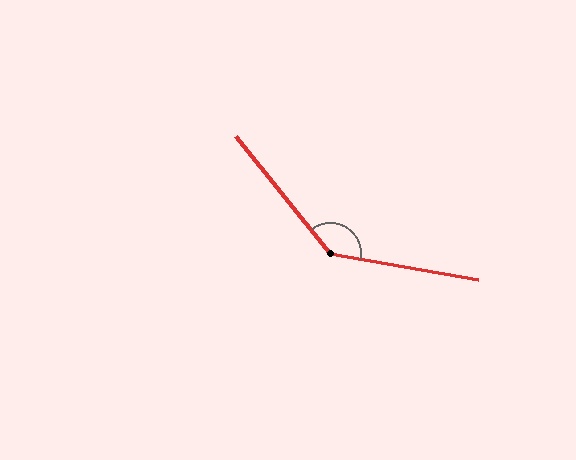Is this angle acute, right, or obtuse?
It is obtuse.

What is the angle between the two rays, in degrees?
Approximately 138 degrees.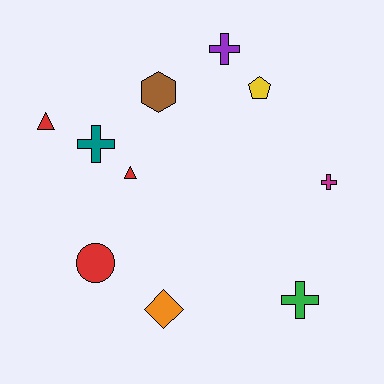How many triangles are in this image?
There are 2 triangles.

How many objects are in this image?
There are 10 objects.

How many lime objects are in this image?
There are no lime objects.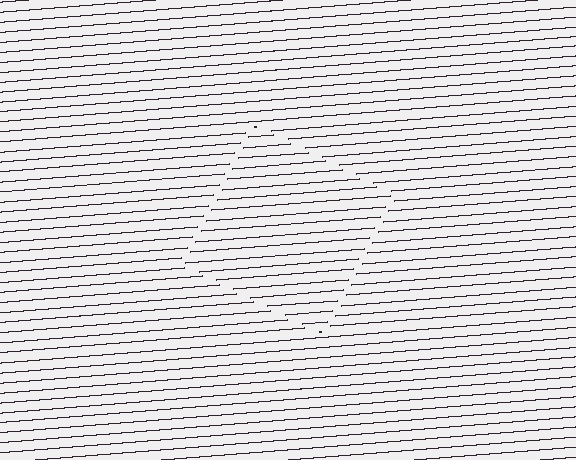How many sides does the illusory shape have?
4 sides — the line-ends trace a square.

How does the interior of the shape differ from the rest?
The interior of the shape contains the same grating, shifted by half a period — the contour is defined by the phase discontinuity where line-ends from the inner and outer gratings abut.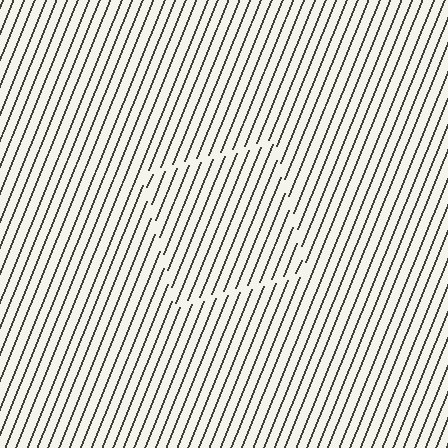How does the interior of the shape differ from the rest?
The interior of the shape contains the same grating, shifted by half a period — the contour is defined by the phase discontinuity where line-ends from the inner and outer gratings abut.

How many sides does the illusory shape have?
4 sides — the line-ends trace a square.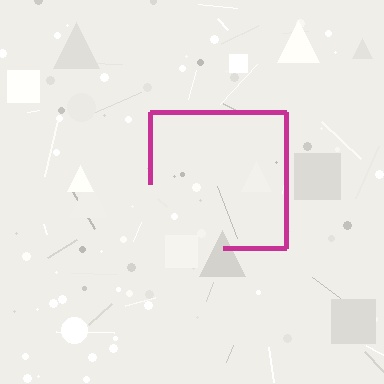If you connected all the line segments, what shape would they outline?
They would outline a square.